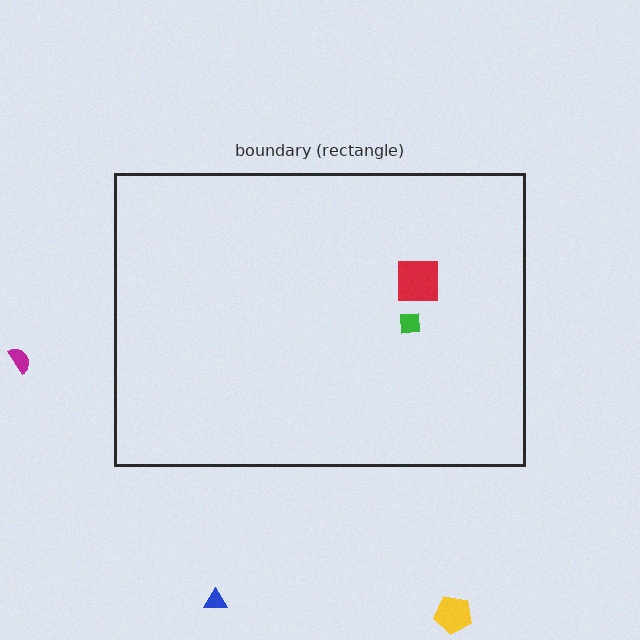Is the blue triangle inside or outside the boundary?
Outside.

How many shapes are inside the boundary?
2 inside, 3 outside.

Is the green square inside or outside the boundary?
Inside.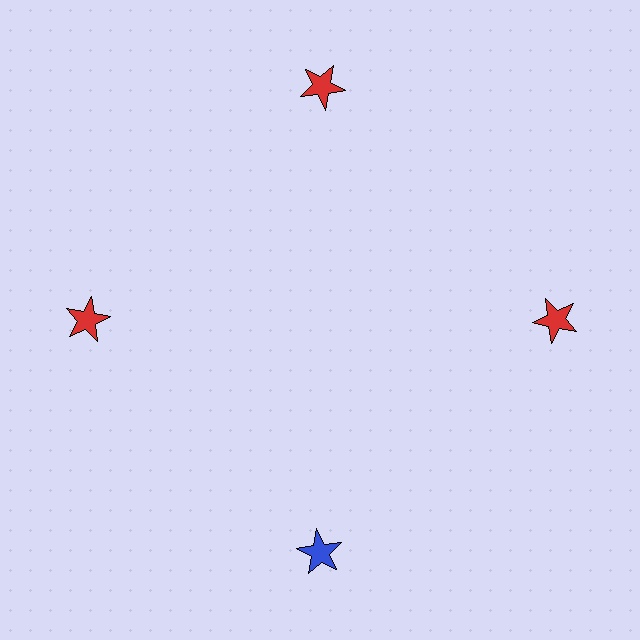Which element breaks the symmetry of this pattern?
The blue star at roughly the 6 o'clock position breaks the symmetry. All other shapes are red stars.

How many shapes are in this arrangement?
There are 4 shapes arranged in a ring pattern.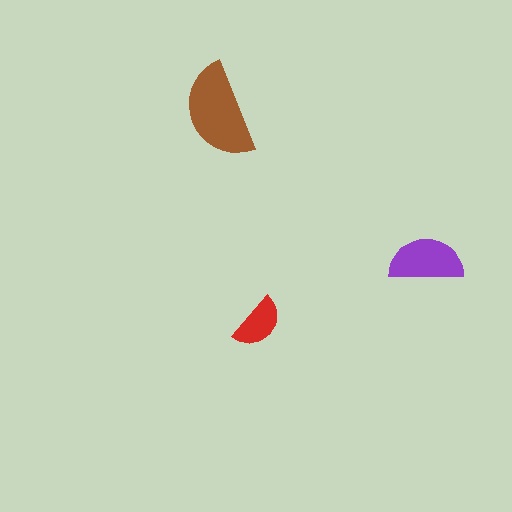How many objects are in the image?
There are 3 objects in the image.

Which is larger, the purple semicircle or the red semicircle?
The purple one.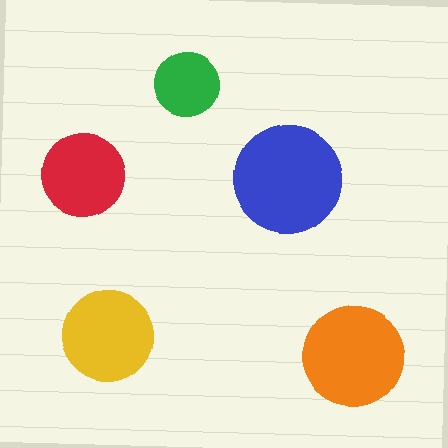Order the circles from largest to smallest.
the blue one, the orange one, the yellow one, the red one, the green one.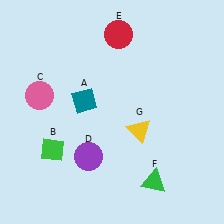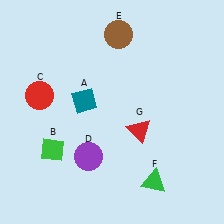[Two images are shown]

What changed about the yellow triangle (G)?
In Image 1, G is yellow. In Image 2, it changed to red.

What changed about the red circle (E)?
In Image 1, E is red. In Image 2, it changed to brown.